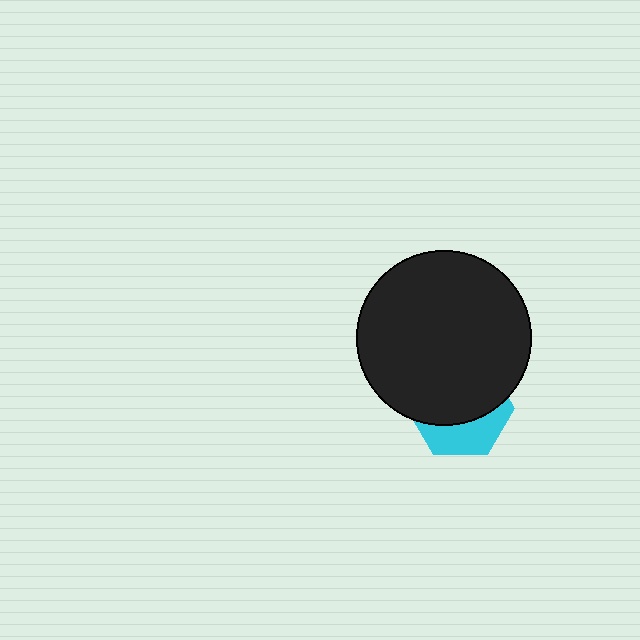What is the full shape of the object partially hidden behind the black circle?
The partially hidden object is a cyan hexagon.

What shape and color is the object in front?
The object in front is a black circle.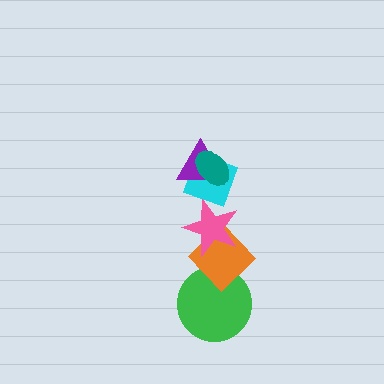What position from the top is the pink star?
The pink star is 4th from the top.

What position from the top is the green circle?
The green circle is 6th from the top.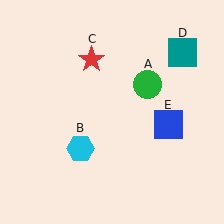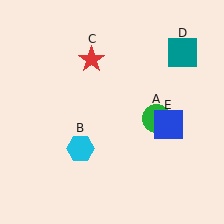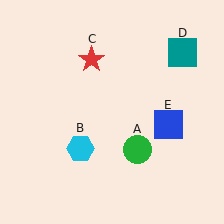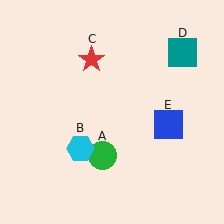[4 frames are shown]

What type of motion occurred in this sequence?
The green circle (object A) rotated clockwise around the center of the scene.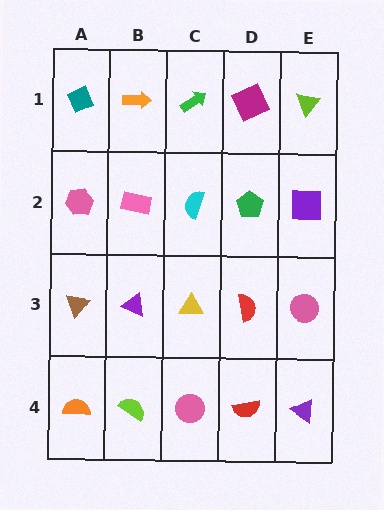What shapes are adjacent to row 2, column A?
A teal diamond (row 1, column A), a brown triangle (row 3, column A), a pink rectangle (row 2, column B).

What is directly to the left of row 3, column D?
A yellow triangle.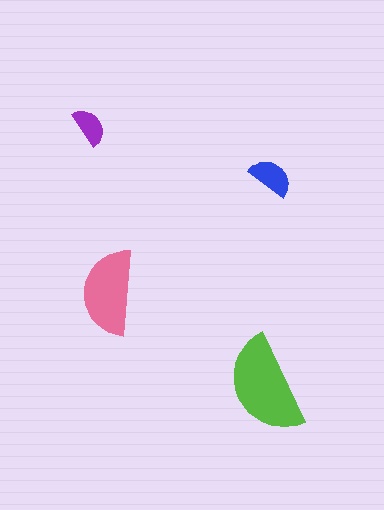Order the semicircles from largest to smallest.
the lime one, the pink one, the blue one, the purple one.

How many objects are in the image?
There are 4 objects in the image.